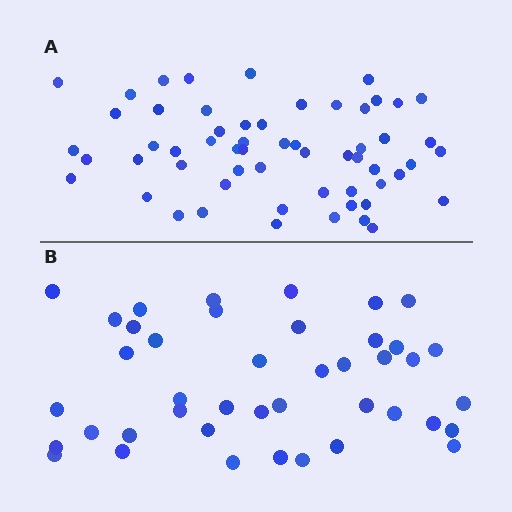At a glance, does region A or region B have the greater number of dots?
Region A (the top region) has more dots.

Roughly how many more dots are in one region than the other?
Region A has approximately 15 more dots than region B.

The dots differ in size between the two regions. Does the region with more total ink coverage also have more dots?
No. Region B has more total ink coverage because its dots are larger, but region A actually contains more individual dots. Total area can be misleading — the number of items is what matters here.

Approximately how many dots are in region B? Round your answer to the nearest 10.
About 40 dots. (The exact count is 42, which rounds to 40.)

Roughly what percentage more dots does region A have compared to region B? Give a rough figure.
About 40% more.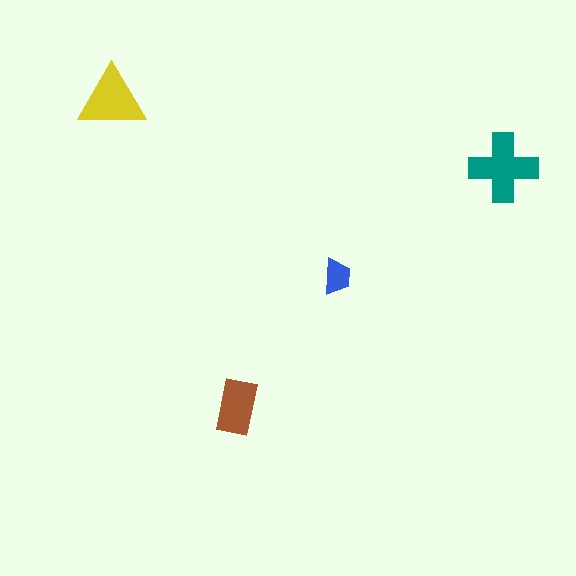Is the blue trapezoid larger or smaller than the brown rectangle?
Smaller.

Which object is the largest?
The teal cross.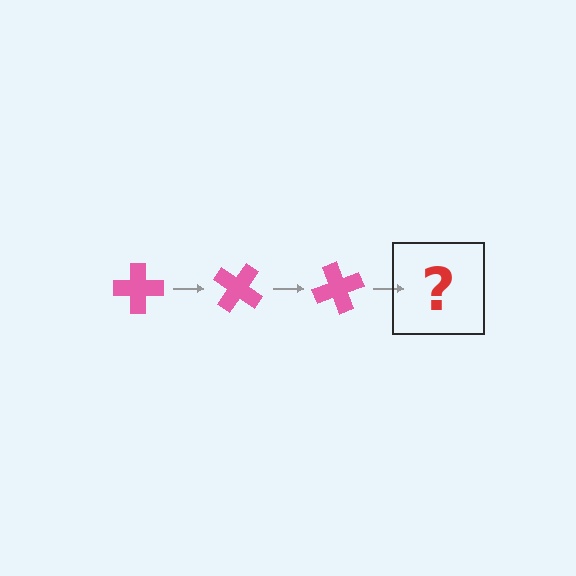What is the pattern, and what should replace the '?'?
The pattern is that the cross rotates 35 degrees each step. The '?' should be a pink cross rotated 105 degrees.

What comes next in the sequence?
The next element should be a pink cross rotated 105 degrees.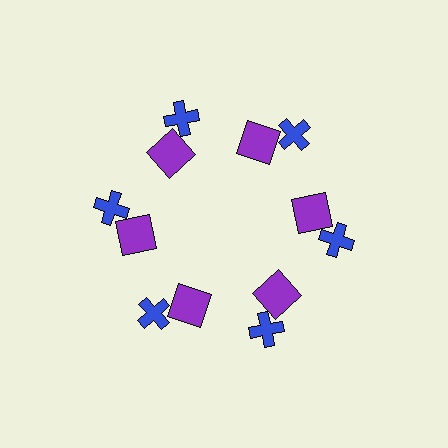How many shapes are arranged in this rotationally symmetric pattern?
There are 12 shapes, arranged in 6 groups of 2.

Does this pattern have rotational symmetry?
Yes, this pattern has 6-fold rotational symmetry. It looks the same after rotating 60 degrees around the center.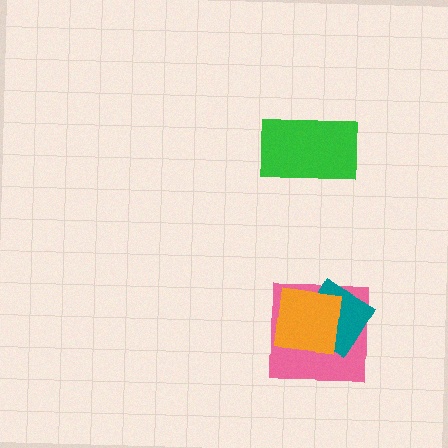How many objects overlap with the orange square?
2 objects overlap with the orange square.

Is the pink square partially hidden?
Yes, it is partially covered by another shape.